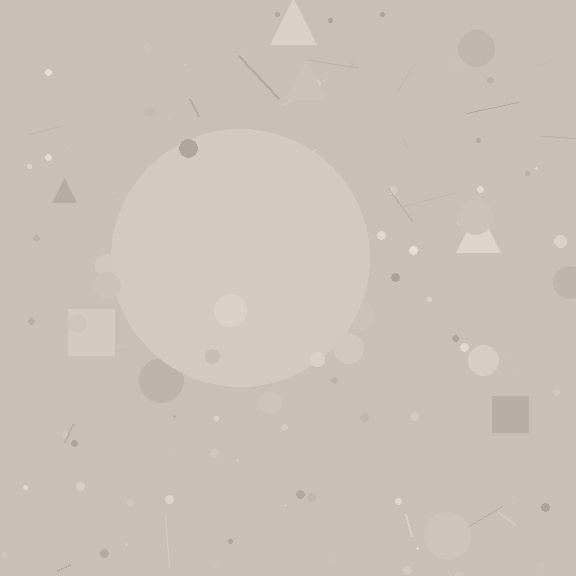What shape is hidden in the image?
A circle is hidden in the image.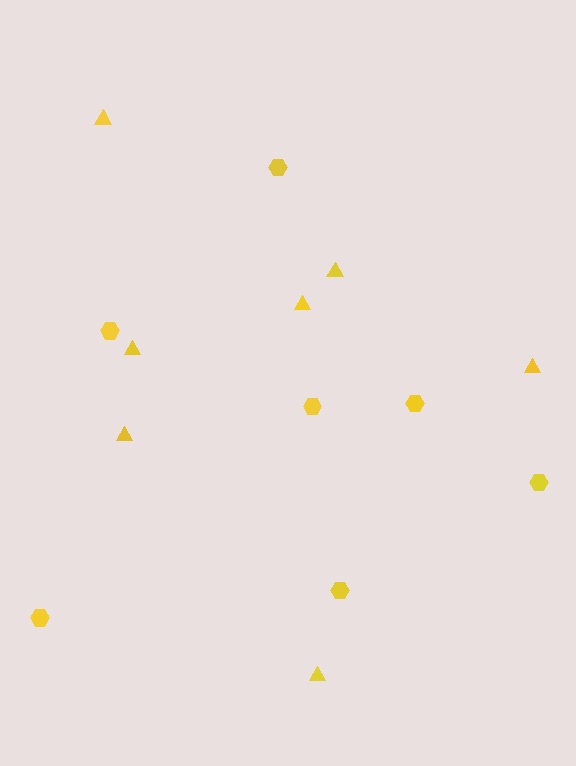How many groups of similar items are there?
There are 2 groups: one group of triangles (7) and one group of hexagons (7).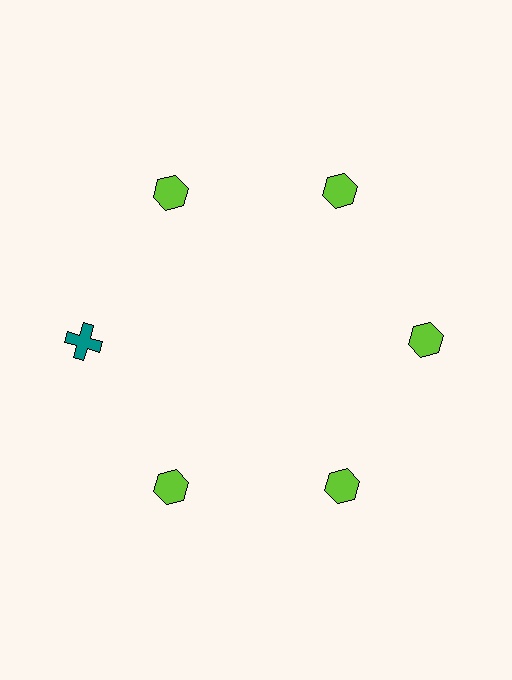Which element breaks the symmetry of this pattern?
The teal cross at roughly the 9 o'clock position breaks the symmetry. All other shapes are lime hexagons.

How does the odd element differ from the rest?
It differs in both color (teal instead of lime) and shape (cross instead of hexagon).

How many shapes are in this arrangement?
There are 6 shapes arranged in a ring pattern.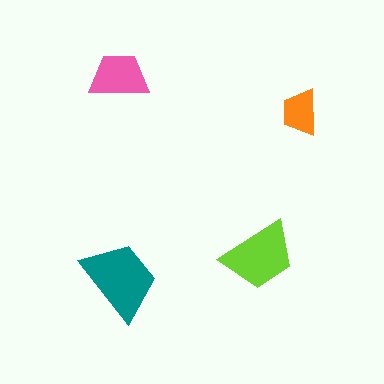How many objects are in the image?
There are 4 objects in the image.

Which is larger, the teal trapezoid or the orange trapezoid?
The teal one.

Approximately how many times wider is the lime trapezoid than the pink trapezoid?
About 1.5 times wider.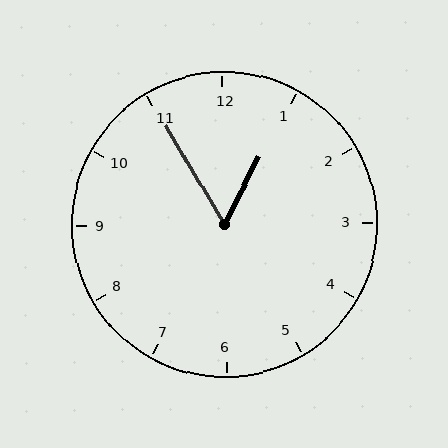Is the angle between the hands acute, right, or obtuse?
It is acute.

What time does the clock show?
12:55.